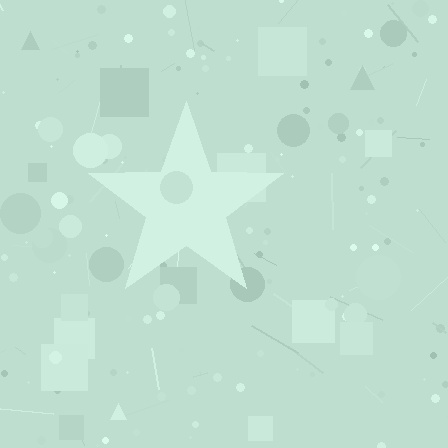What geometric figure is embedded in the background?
A star is embedded in the background.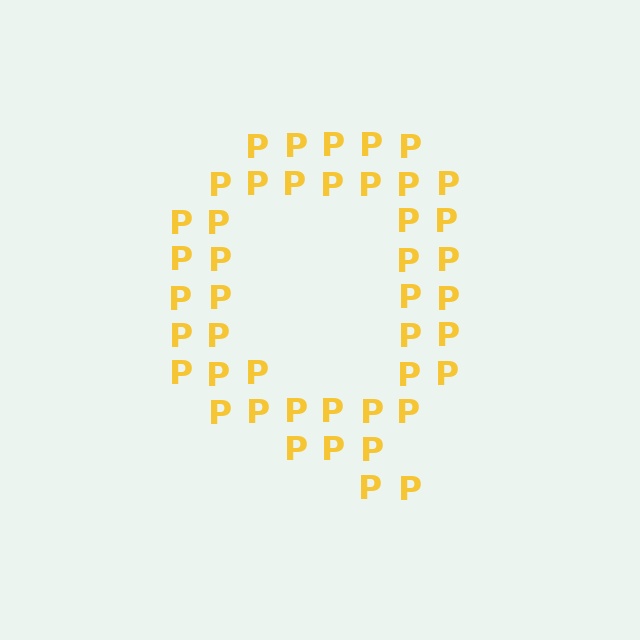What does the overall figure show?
The overall figure shows the letter Q.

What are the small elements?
The small elements are letter P's.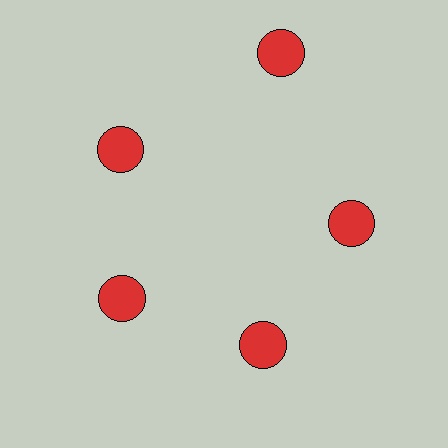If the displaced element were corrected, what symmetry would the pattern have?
It would have 5-fold rotational symmetry — the pattern would map onto itself every 72 degrees.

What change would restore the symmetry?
The symmetry would be restored by moving it inward, back onto the ring so that all 5 circles sit at equal angles and equal distance from the center.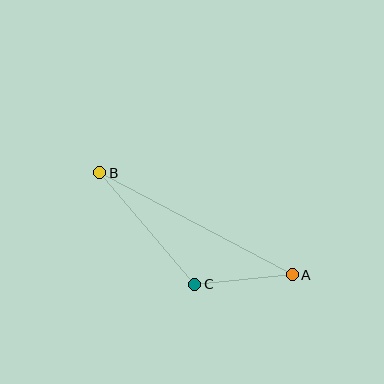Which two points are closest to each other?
Points A and C are closest to each other.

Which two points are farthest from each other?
Points A and B are farthest from each other.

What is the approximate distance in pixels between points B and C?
The distance between B and C is approximately 146 pixels.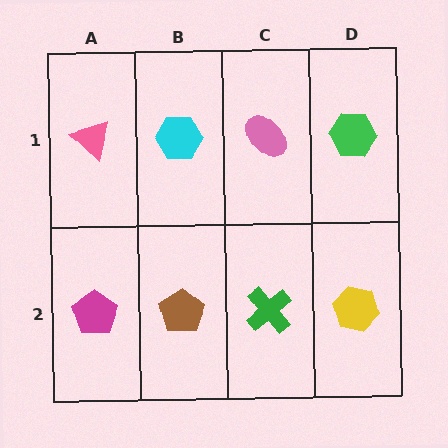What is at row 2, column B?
A brown pentagon.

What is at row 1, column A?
A pink triangle.